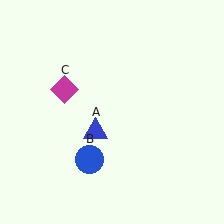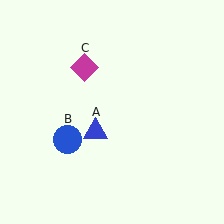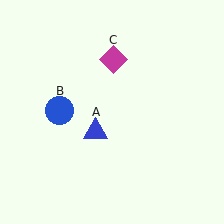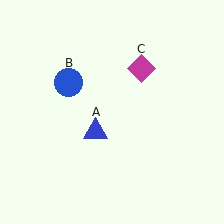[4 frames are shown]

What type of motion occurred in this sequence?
The blue circle (object B), magenta diamond (object C) rotated clockwise around the center of the scene.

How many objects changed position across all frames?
2 objects changed position: blue circle (object B), magenta diamond (object C).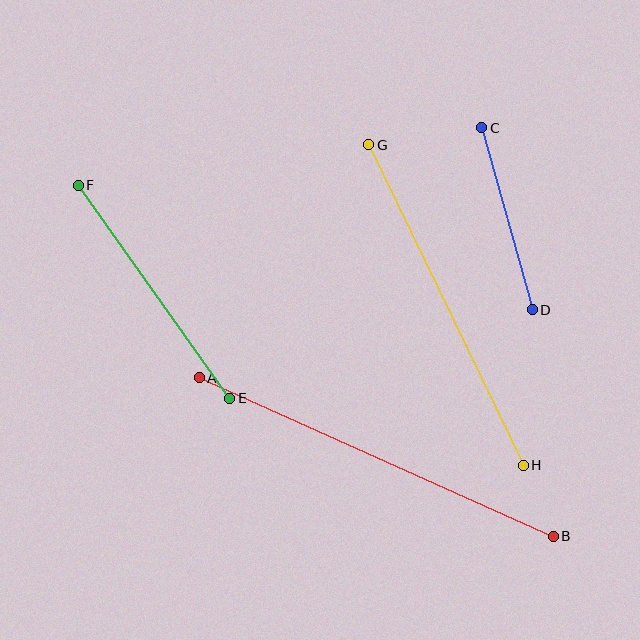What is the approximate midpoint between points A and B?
The midpoint is at approximately (376, 457) pixels.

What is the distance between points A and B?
The distance is approximately 388 pixels.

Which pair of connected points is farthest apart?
Points A and B are farthest apart.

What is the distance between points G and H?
The distance is approximately 356 pixels.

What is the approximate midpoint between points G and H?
The midpoint is at approximately (446, 305) pixels.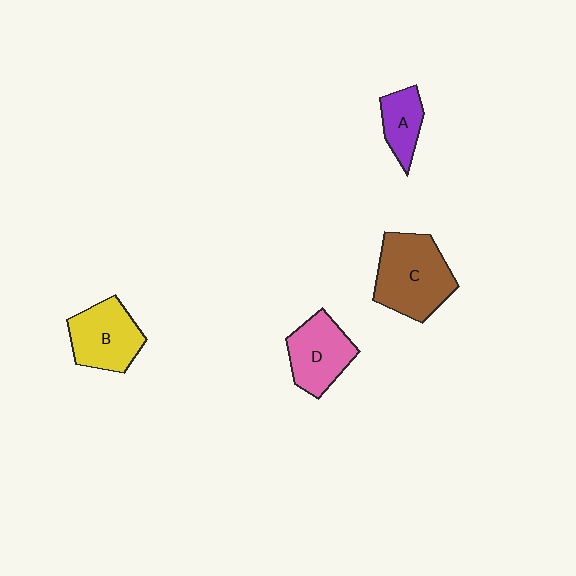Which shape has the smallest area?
Shape A (purple).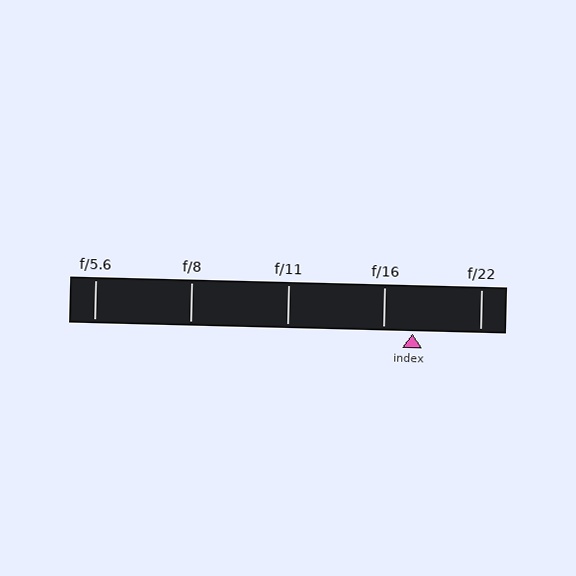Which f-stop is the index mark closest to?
The index mark is closest to f/16.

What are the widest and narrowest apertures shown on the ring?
The widest aperture shown is f/5.6 and the narrowest is f/22.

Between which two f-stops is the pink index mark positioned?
The index mark is between f/16 and f/22.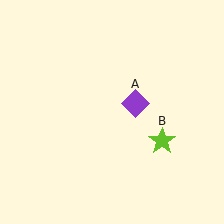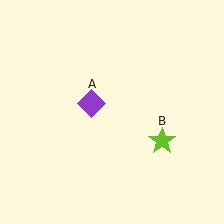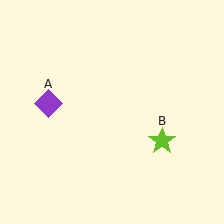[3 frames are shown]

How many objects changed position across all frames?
1 object changed position: purple diamond (object A).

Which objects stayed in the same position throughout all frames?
Lime star (object B) remained stationary.